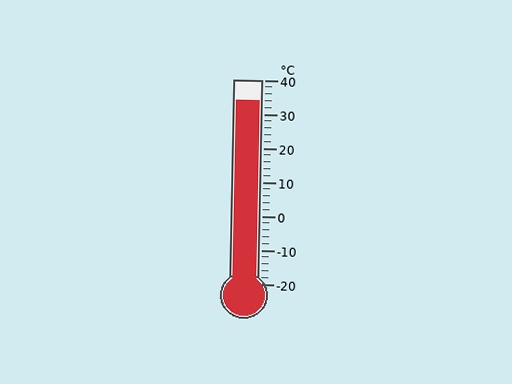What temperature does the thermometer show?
The thermometer shows approximately 34°C.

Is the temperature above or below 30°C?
The temperature is above 30°C.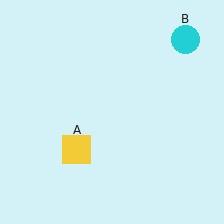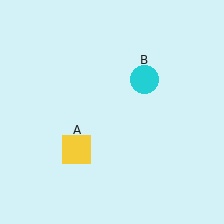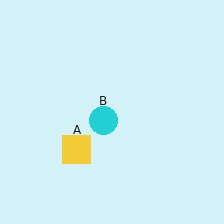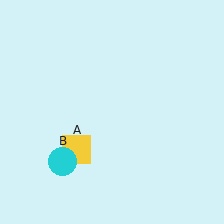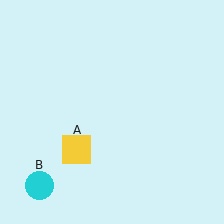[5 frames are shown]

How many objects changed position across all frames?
1 object changed position: cyan circle (object B).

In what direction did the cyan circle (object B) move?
The cyan circle (object B) moved down and to the left.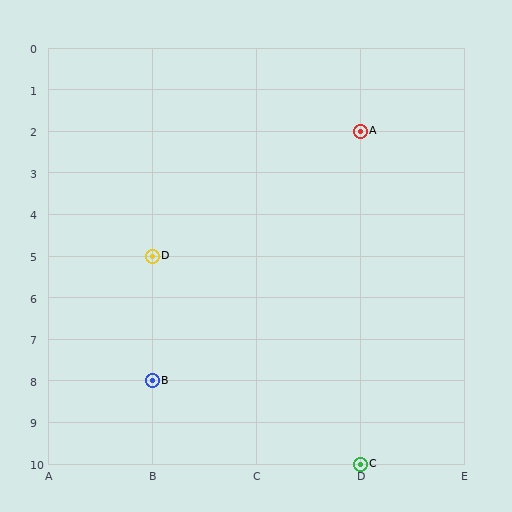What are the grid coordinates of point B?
Point B is at grid coordinates (B, 8).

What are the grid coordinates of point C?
Point C is at grid coordinates (D, 10).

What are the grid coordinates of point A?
Point A is at grid coordinates (D, 2).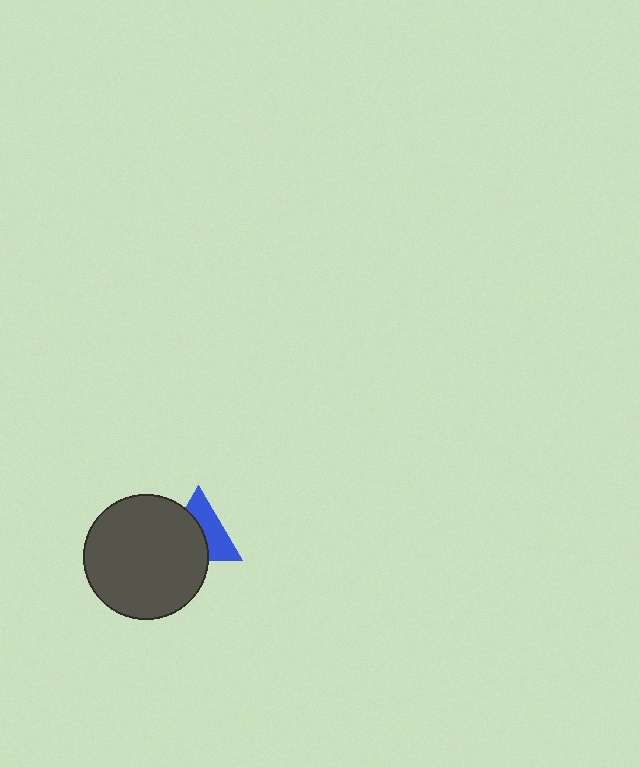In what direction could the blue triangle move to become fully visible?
The blue triangle could move toward the upper-right. That would shift it out from behind the dark gray circle entirely.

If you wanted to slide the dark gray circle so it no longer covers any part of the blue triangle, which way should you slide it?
Slide it toward the lower-left — that is the most direct way to separate the two shapes.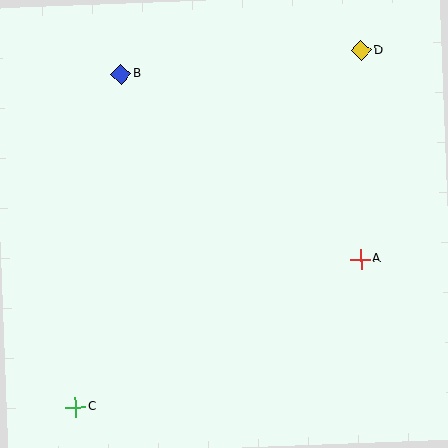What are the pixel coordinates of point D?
Point D is at (361, 50).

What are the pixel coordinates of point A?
Point A is at (361, 259).